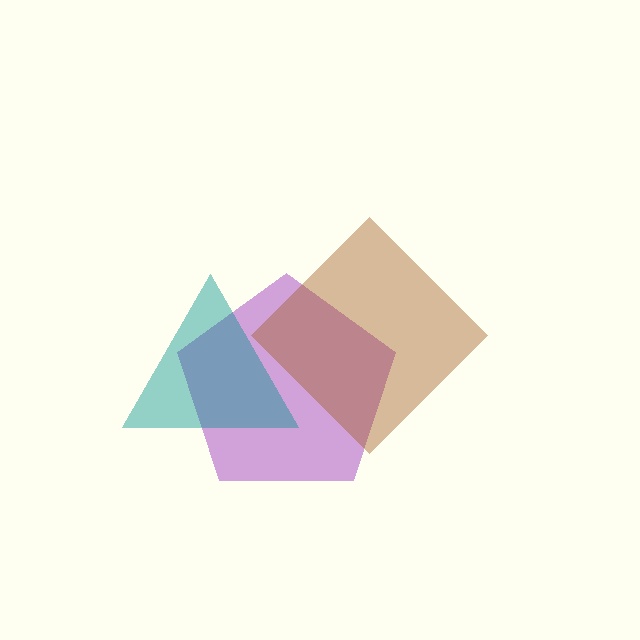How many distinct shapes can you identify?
There are 3 distinct shapes: a purple pentagon, a teal triangle, a brown diamond.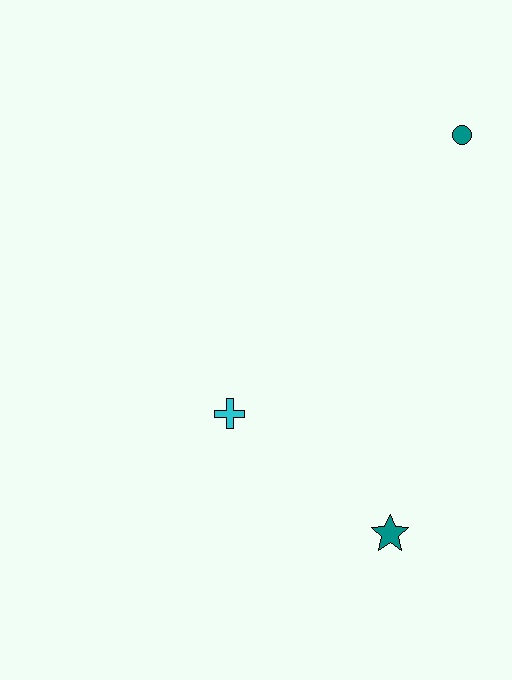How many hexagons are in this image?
There are no hexagons.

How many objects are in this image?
There are 3 objects.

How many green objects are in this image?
There are no green objects.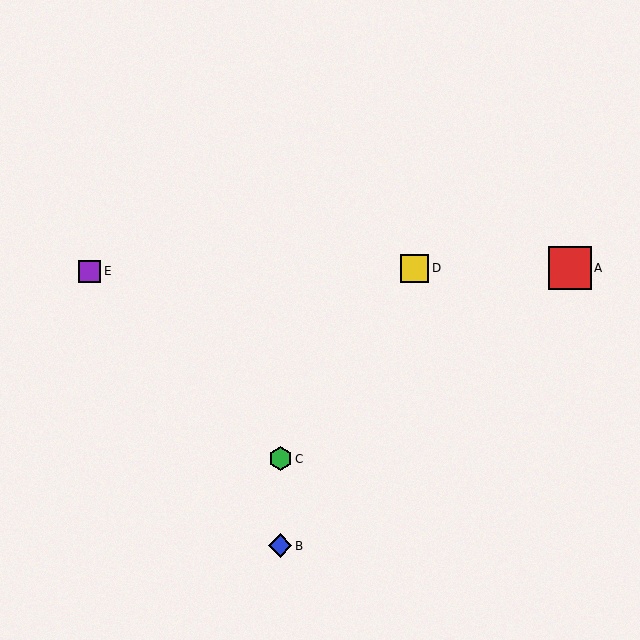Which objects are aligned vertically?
Objects B, C are aligned vertically.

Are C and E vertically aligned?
No, C is at x≈280 and E is at x≈90.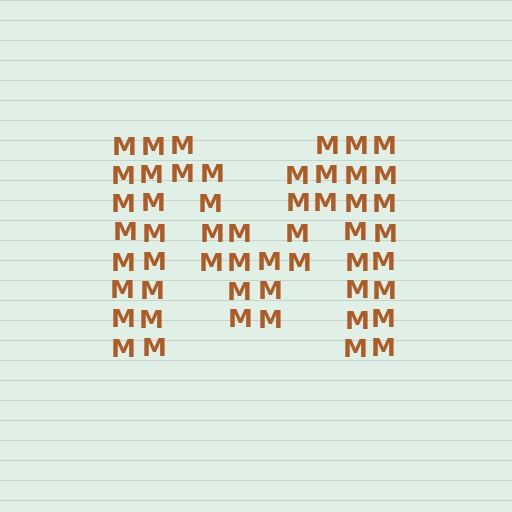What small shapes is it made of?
It is made of small letter M's.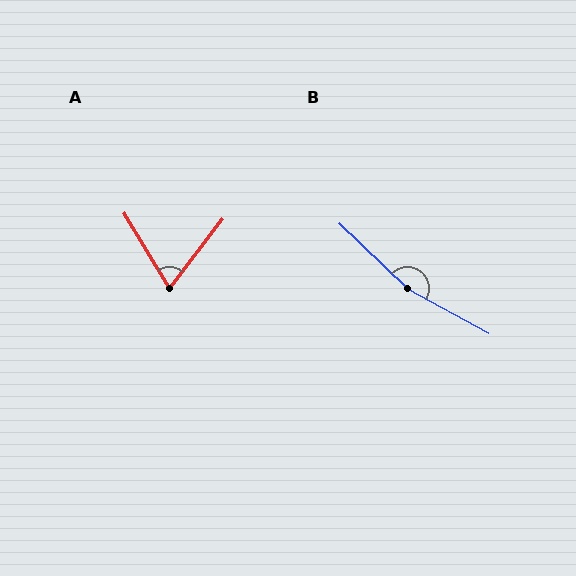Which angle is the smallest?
A, at approximately 68 degrees.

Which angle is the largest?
B, at approximately 165 degrees.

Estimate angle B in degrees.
Approximately 165 degrees.